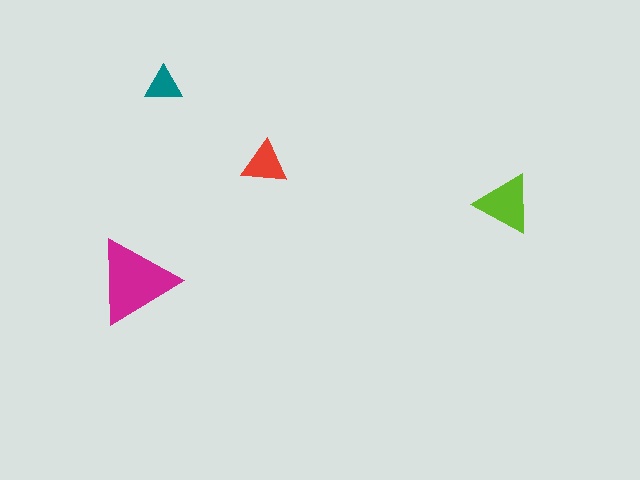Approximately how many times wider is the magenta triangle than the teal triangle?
About 2.5 times wider.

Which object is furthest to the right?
The lime triangle is rightmost.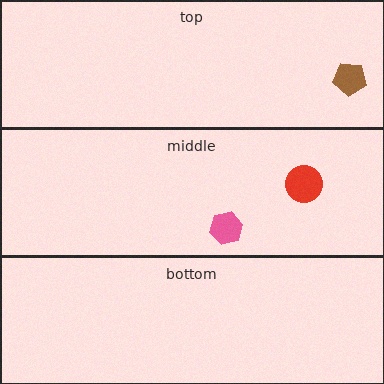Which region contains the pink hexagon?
The middle region.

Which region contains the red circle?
The middle region.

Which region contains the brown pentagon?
The top region.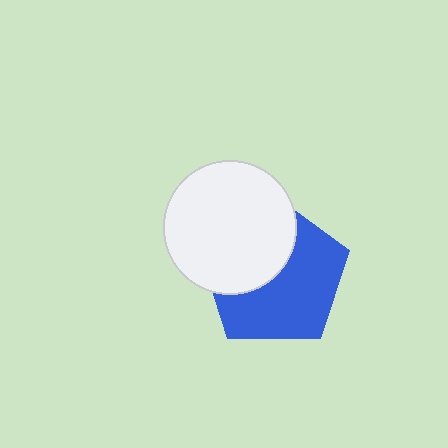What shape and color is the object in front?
The object in front is a white circle.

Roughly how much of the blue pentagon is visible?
About half of it is visible (roughly 59%).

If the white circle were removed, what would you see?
You would see the complete blue pentagon.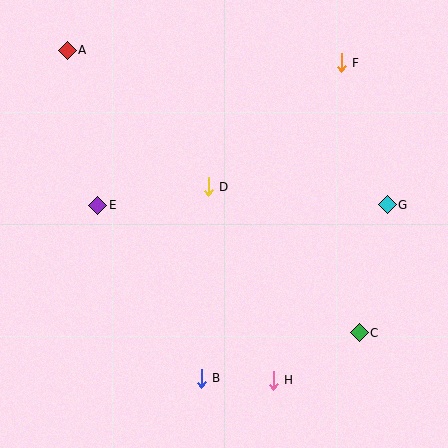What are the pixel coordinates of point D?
Point D is at (208, 187).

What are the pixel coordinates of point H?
Point H is at (273, 380).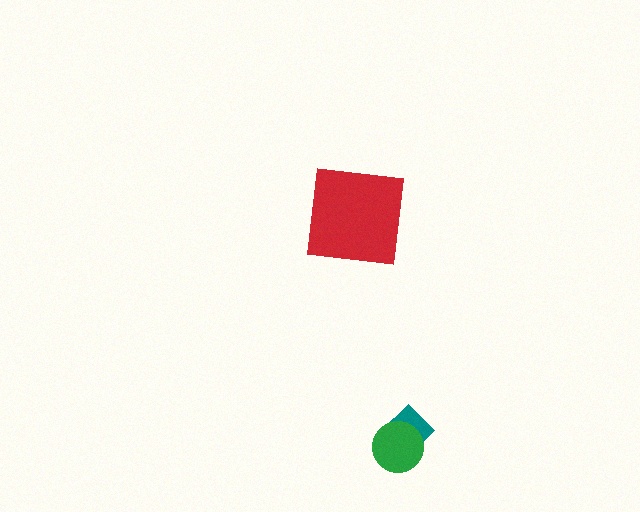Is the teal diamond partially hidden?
Yes, it is partially covered by another shape.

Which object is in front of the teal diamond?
The green circle is in front of the teal diamond.